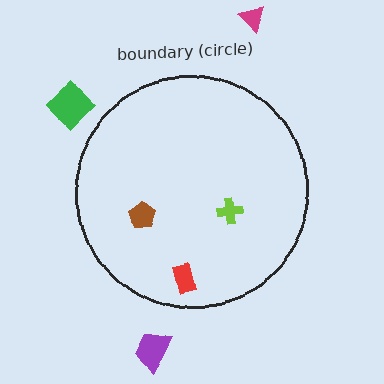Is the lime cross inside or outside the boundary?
Inside.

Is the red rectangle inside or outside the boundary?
Inside.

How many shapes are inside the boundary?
3 inside, 3 outside.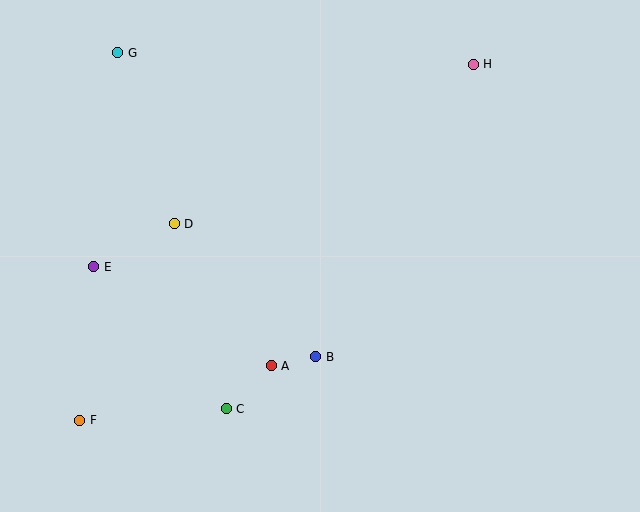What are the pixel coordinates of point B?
Point B is at (316, 357).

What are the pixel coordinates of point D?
Point D is at (174, 224).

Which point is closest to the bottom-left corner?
Point F is closest to the bottom-left corner.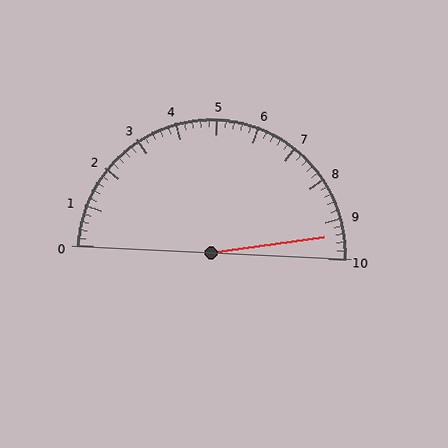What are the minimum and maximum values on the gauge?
The gauge ranges from 0 to 10.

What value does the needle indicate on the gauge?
The needle indicates approximately 9.4.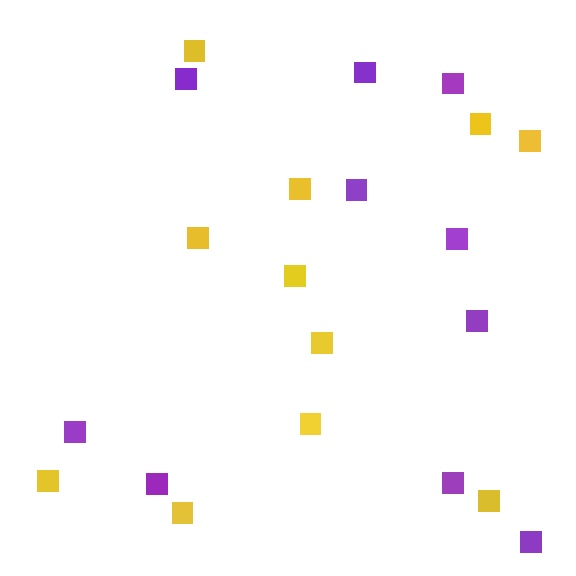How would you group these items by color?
There are 2 groups: one group of purple squares (10) and one group of yellow squares (11).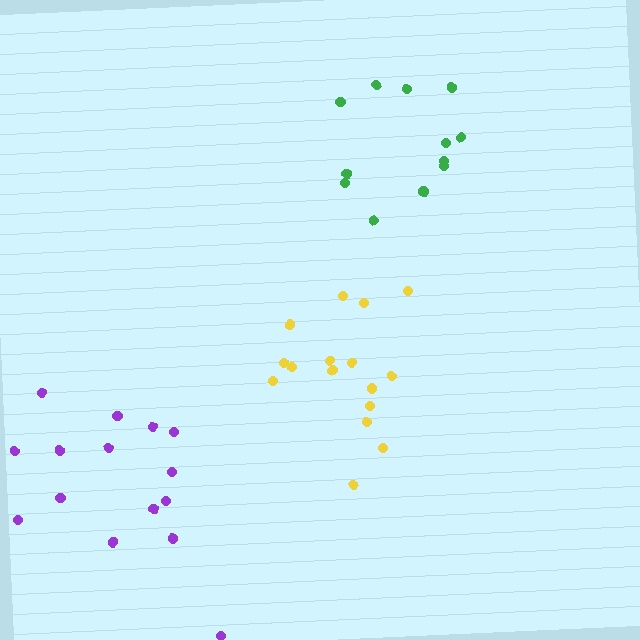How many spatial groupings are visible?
There are 3 spatial groupings.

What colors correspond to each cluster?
The clusters are colored: green, yellow, purple.